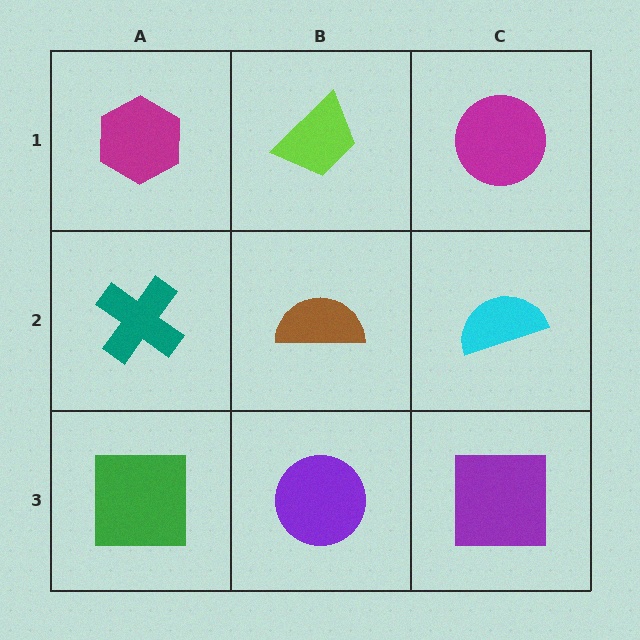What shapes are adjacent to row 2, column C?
A magenta circle (row 1, column C), a purple square (row 3, column C), a brown semicircle (row 2, column B).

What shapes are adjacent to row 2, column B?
A lime trapezoid (row 1, column B), a purple circle (row 3, column B), a teal cross (row 2, column A), a cyan semicircle (row 2, column C).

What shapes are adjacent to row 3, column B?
A brown semicircle (row 2, column B), a green square (row 3, column A), a purple square (row 3, column C).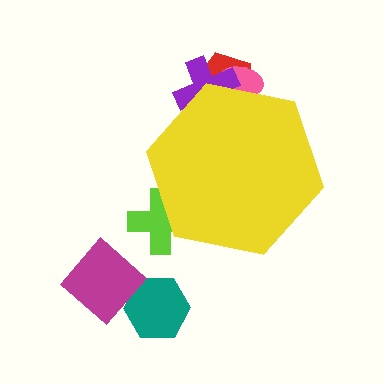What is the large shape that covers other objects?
A yellow hexagon.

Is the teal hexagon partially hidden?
No, the teal hexagon is fully visible.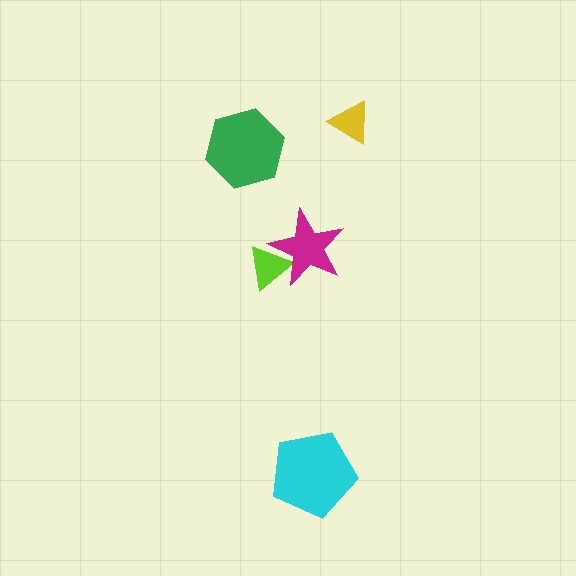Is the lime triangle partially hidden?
Yes, it is partially covered by another shape.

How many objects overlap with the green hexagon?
0 objects overlap with the green hexagon.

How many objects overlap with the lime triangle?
1 object overlaps with the lime triangle.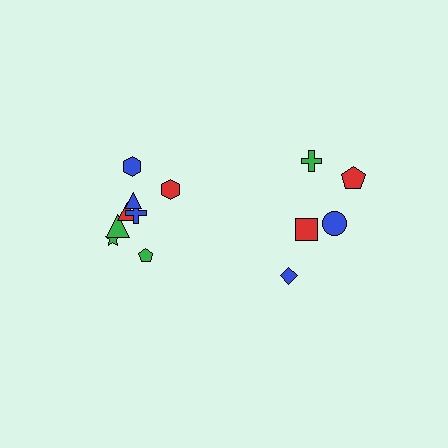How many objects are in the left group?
There are 8 objects.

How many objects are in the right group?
There are 5 objects.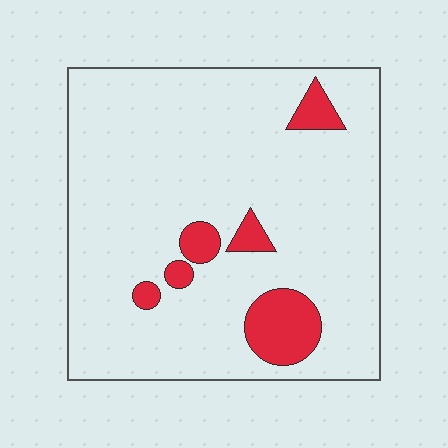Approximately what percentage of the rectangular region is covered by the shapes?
Approximately 10%.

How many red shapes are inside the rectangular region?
6.